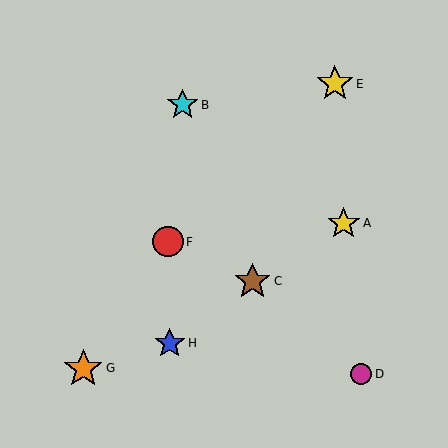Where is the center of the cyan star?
The center of the cyan star is at (183, 105).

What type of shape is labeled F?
Shape F is a red circle.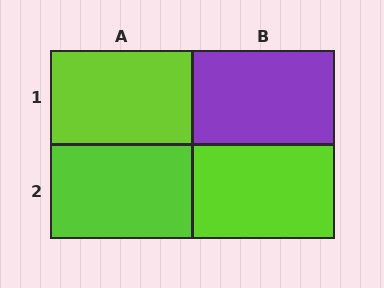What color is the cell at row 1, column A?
Lime.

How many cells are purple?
1 cell is purple.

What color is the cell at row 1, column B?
Purple.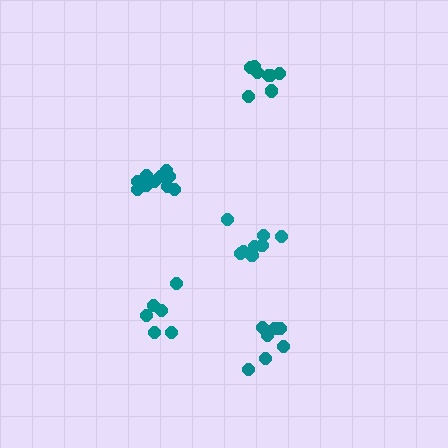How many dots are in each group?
Group 1: 7 dots, Group 2: 10 dots, Group 3: 6 dots, Group 4: 8 dots, Group 5: 8 dots (39 total).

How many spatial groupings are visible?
There are 5 spatial groupings.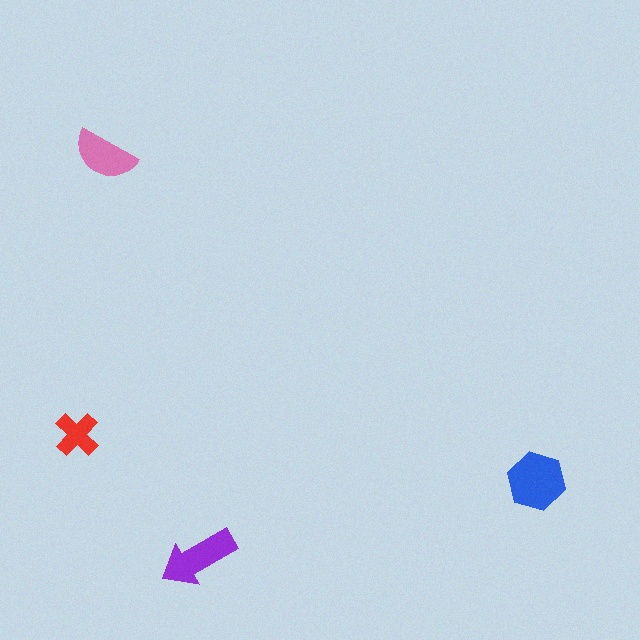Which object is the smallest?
The red cross.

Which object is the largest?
The blue hexagon.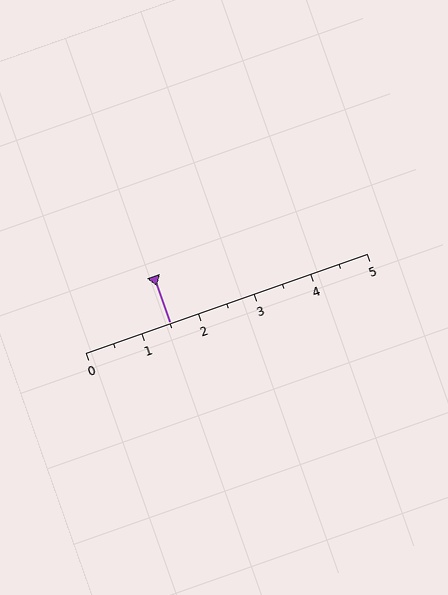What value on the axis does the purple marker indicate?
The marker indicates approximately 1.5.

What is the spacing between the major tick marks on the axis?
The major ticks are spaced 1 apart.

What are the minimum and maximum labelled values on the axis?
The axis runs from 0 to 5.